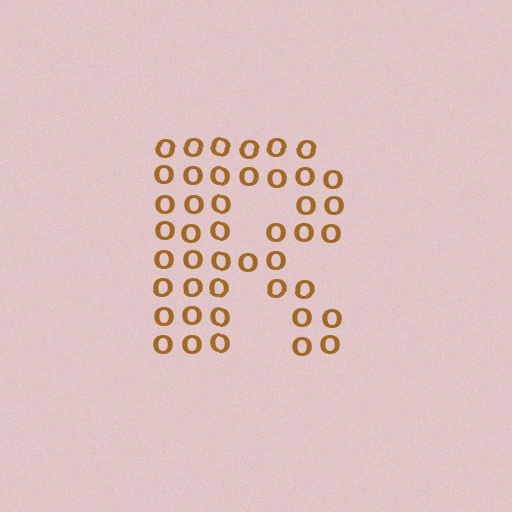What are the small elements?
The small elements are letter O's.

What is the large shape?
The large shape is the letter R.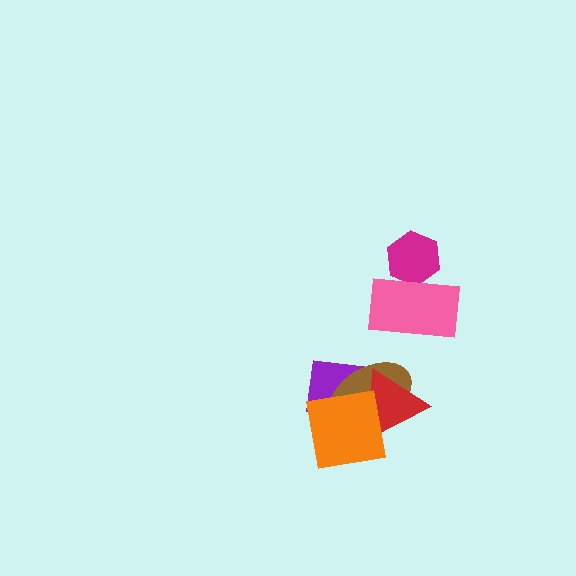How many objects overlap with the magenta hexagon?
1 object overlaps with the magenta hexagon.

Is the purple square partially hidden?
Yes, it is partially covered by another shape.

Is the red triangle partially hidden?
Yes, it is partially covered by another shape.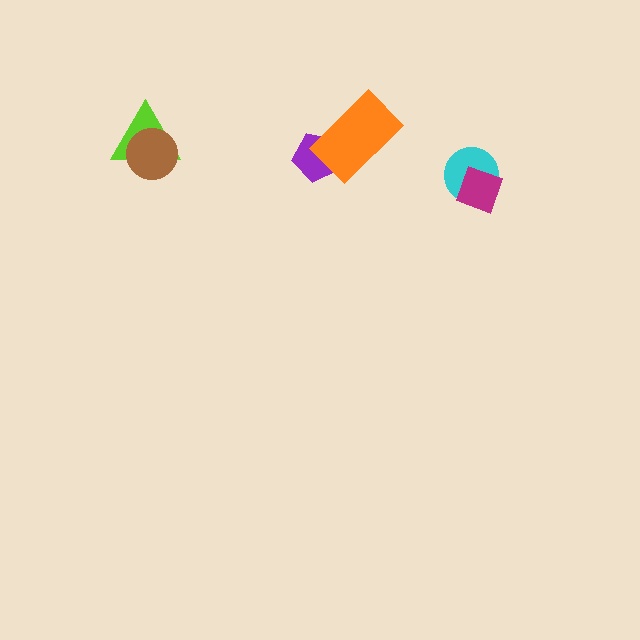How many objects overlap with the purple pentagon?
1 object overlaps with the purple pentagon.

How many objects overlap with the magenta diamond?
1 object overlaps with the magenta diamond.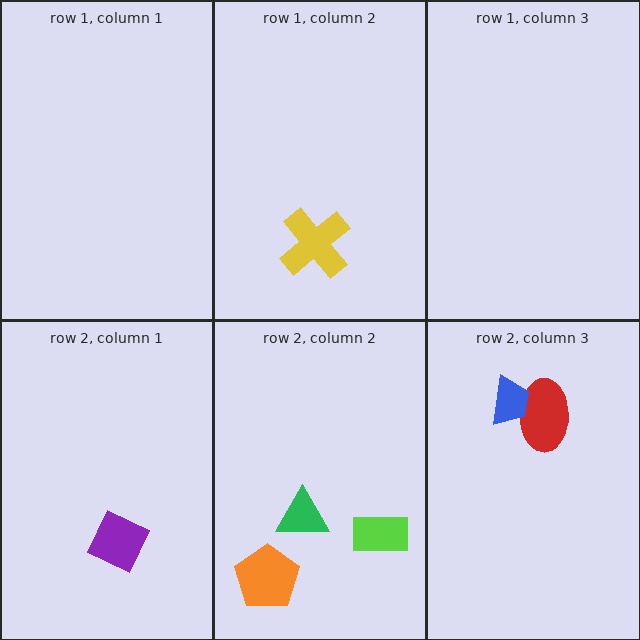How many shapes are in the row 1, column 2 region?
1.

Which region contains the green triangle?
The row 2, column 2 region.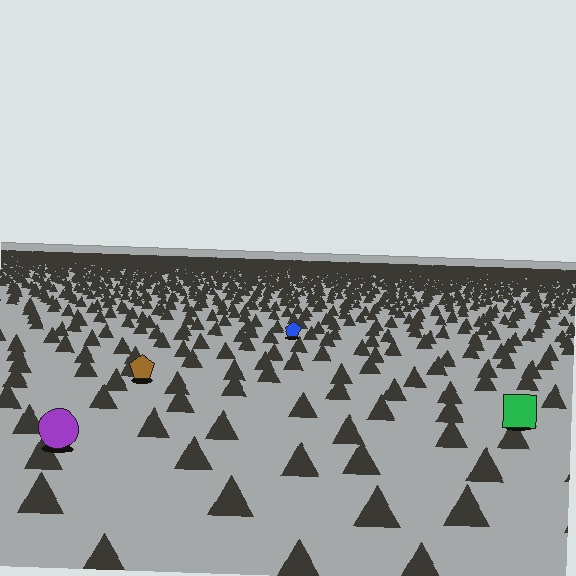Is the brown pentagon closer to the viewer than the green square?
No. The green square is closer — you can tell from the texture gradient: the ground texture is coarser near it.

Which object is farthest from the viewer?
The blue pentagon is farthest from the viewer. It appears smaller and the ground texture around it is denser.